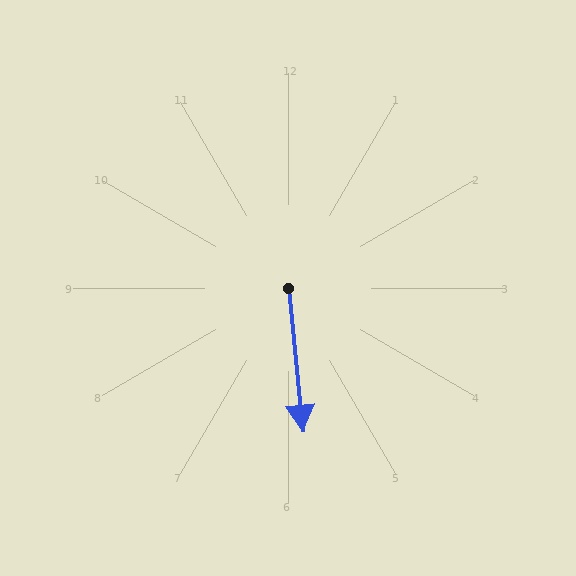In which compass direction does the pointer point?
South.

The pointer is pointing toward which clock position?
Roughly 6 o'clock.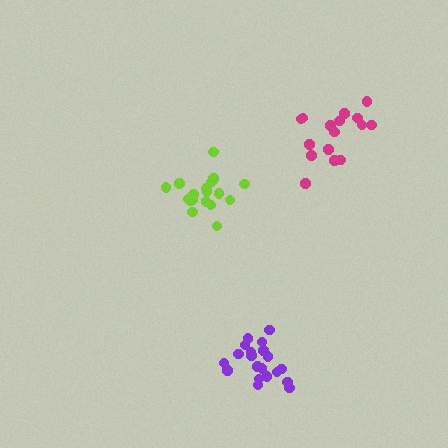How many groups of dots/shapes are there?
There are 3 groups.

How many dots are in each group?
Group 1: 19 dots, Group 2: 16 dots, Group 3: 20 dots (55 total).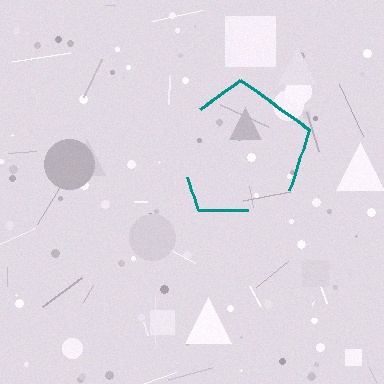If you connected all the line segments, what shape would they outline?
They would outline a pentagon.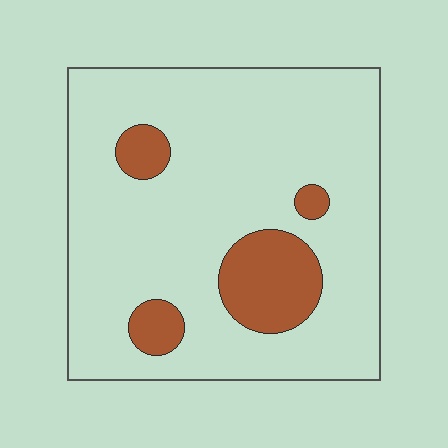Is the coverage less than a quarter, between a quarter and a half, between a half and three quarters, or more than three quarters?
Less than a quarter.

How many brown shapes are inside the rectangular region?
4.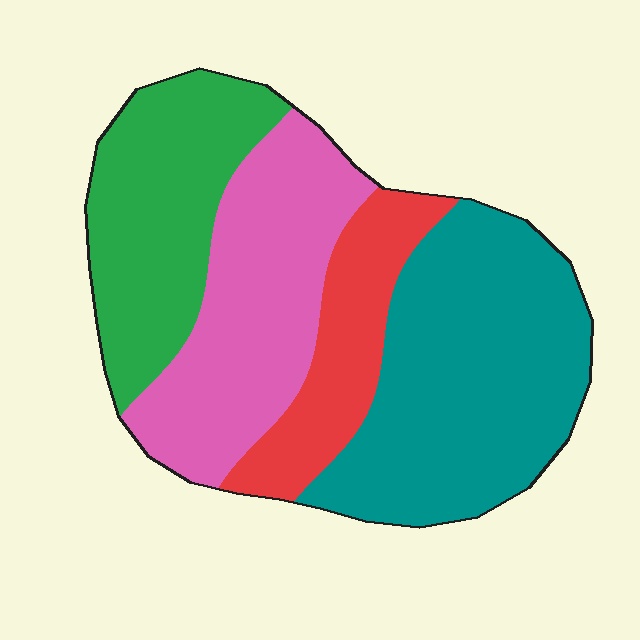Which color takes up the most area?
Teal, at roughly 35%.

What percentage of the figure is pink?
Pink covers around 25% of the figure.